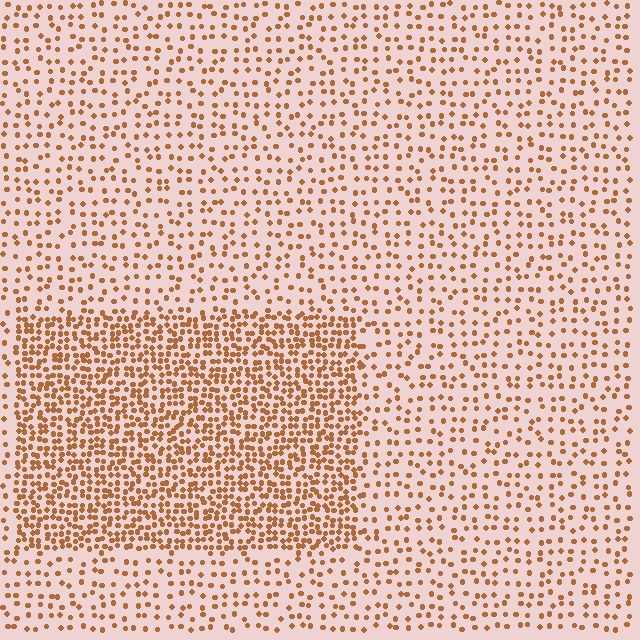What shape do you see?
I see a rectangle.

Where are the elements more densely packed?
The elements are more densely packed inside the rectangle boundary.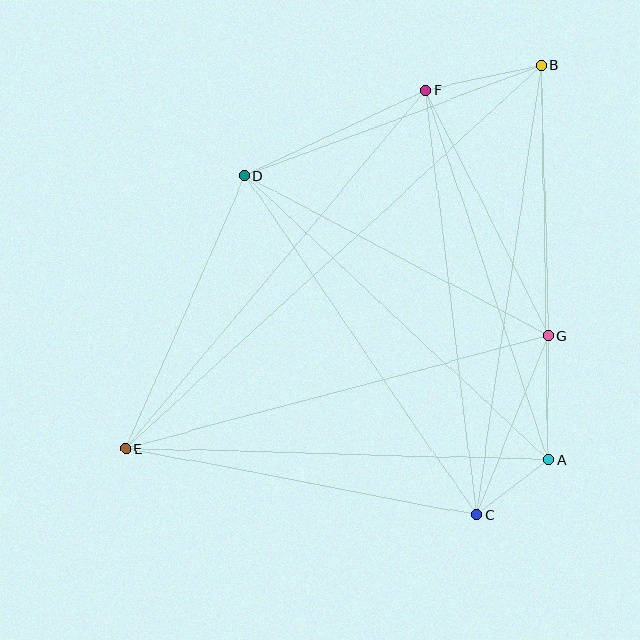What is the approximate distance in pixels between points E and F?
The distance between E and F is approximately 468 pixels.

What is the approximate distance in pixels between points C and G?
The distance between C and G is approximately 193 pixels.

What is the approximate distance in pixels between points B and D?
The distance between B and D is approximately 316 pixels.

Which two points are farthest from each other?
Points B and E are farthest from each other.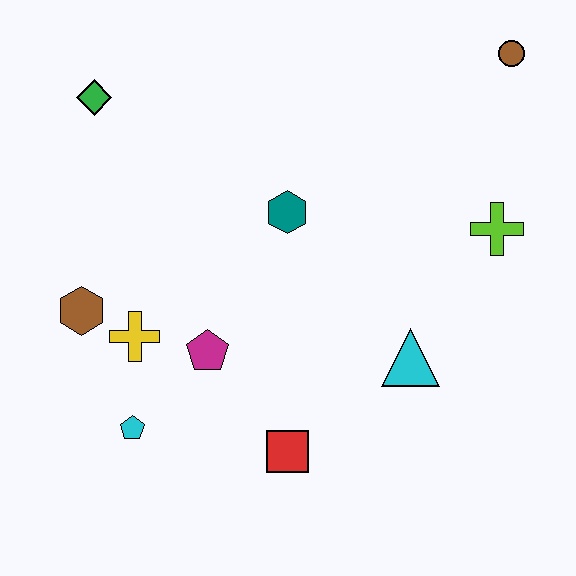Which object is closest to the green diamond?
The brown hexagon is closest to the green diamond.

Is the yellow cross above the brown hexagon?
No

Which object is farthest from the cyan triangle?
The green diamond is farthest from the cyan triangle.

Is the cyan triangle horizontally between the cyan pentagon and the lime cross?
Yes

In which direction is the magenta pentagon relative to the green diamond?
The magenta pentagon is below the green diamond.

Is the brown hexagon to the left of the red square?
Yes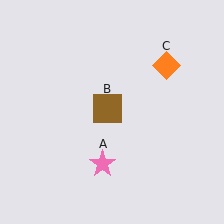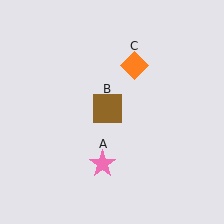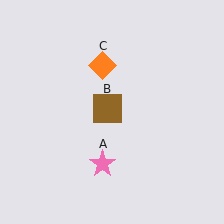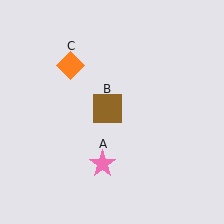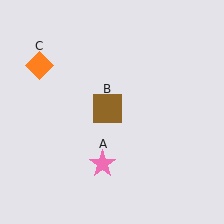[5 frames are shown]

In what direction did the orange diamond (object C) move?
The orange diamond (object C) moved left.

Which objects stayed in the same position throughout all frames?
Pink star (object A) and brown square (object B) remained stationary.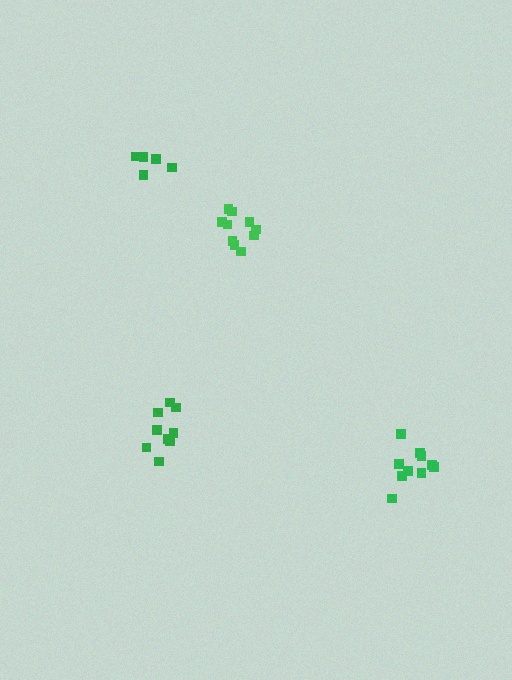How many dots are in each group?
Group 1: 10 dots, Group 2: 9 dots, Group 3: 10 dots, Group 4: 5 dots (34 total).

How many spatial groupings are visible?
There are 4 spatial groupings.